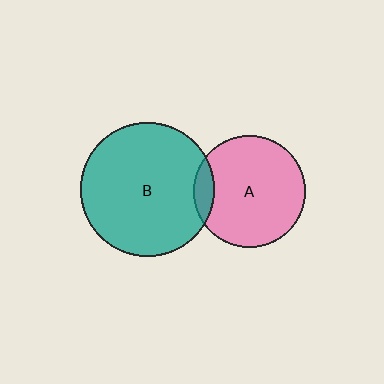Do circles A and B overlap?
Yes.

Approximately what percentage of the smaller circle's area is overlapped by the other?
Approximately 10%.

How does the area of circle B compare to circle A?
Approximately 1.4 times.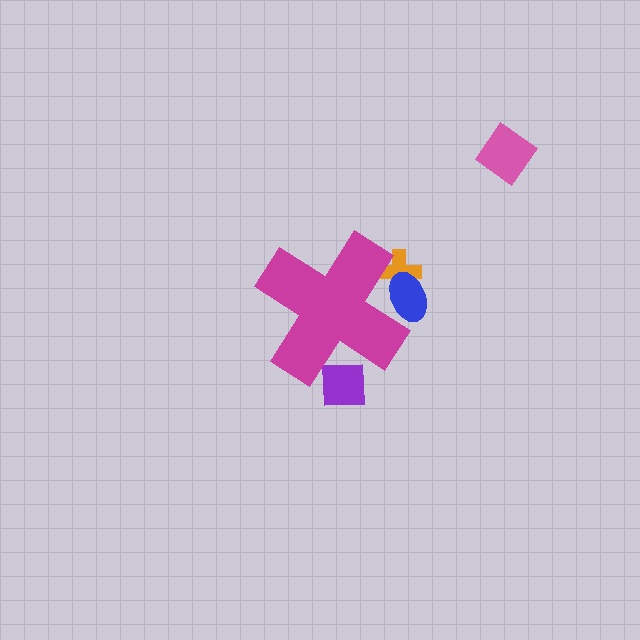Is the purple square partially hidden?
Yes, the purple square is partially hidden behind the magenta cross.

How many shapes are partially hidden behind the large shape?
3 shapes are partially hidden.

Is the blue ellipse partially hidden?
Yes, the blue ellipse is partially hidden behind the magenta cross.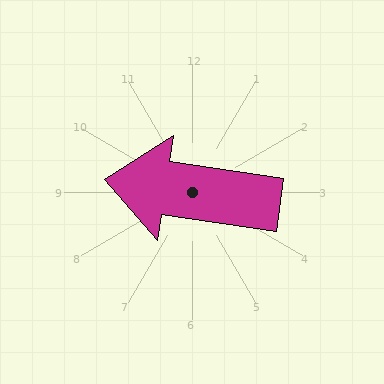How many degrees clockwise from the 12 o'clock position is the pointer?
Approximately 278 degrees.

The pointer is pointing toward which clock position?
Roughly 9 o'clock.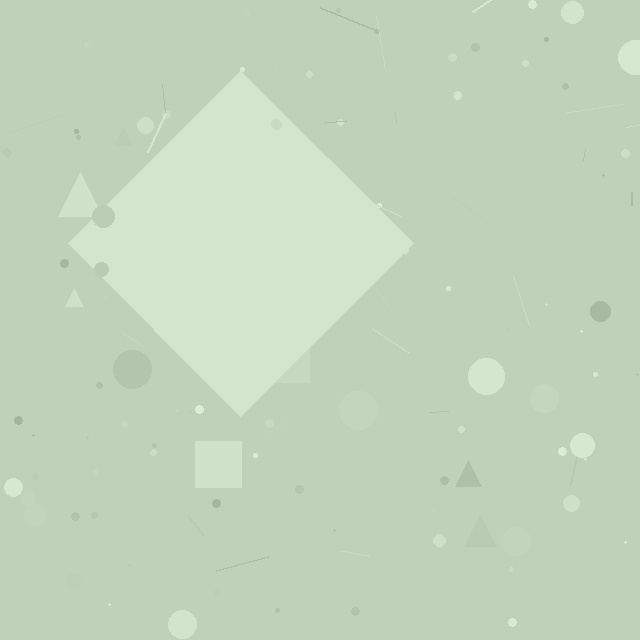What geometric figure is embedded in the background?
A diamond is embedded in the background.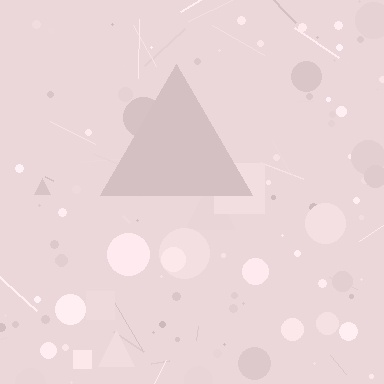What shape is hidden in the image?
A triangle is hidden in the image.